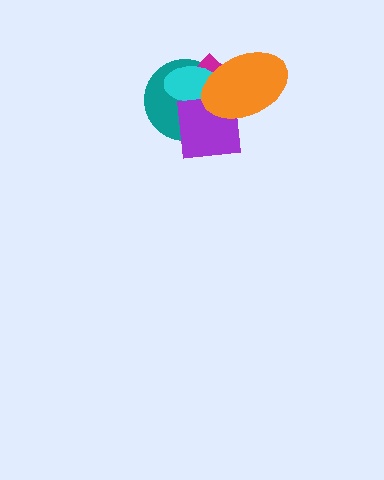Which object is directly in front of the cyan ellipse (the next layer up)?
The purple square is directly in front of the cyan ellipse.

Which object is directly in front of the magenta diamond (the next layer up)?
The cyan ellipse is directly in front of the magenta diamond.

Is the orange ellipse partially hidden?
No, no other shape covers it.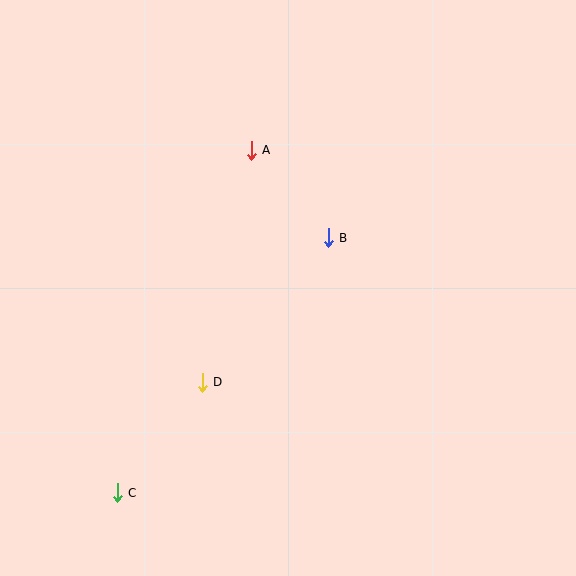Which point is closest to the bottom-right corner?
Point B is closest to the bottom-right corner.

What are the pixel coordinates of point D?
Point D is at (202, 382).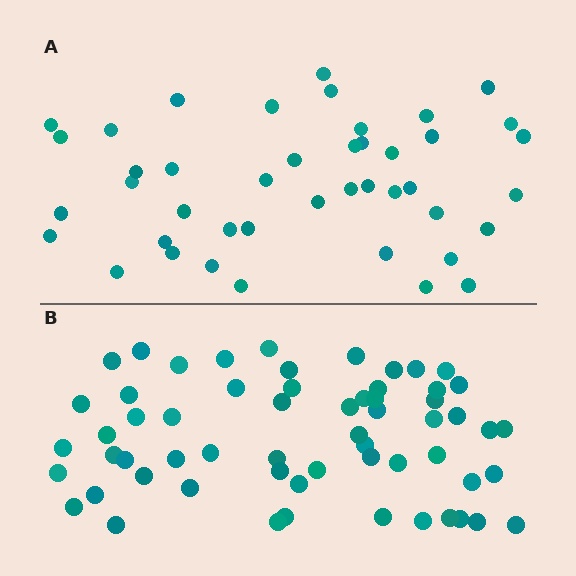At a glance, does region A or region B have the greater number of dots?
Region B (the bottom region) has more dots.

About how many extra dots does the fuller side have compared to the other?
Region B has approximately 15 more dots than region A.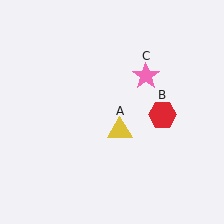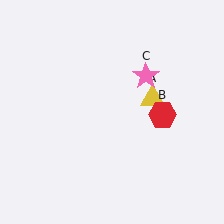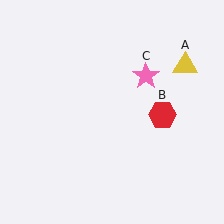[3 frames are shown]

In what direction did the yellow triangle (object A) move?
The yellow triangle (object A) moved up and to the right.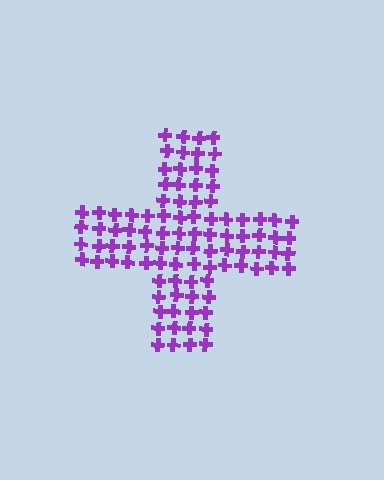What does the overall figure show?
The overall figure shows a cross.